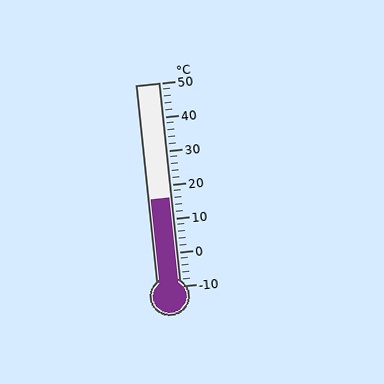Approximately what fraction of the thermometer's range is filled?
The thermometer is filled to approximately 45% of its range.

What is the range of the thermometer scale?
The thermometer scale ranges from -10°C to 50°C.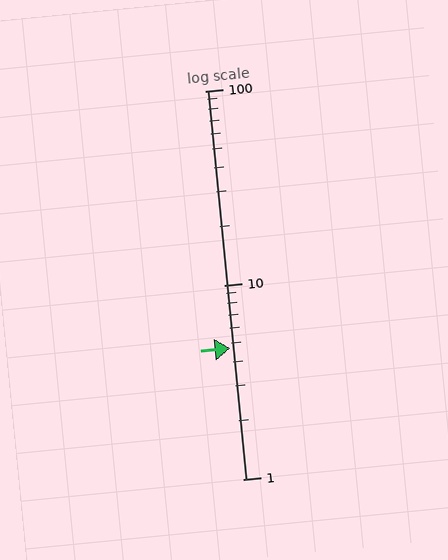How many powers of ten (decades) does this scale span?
The scale spans 2 decades, from 1 to 100.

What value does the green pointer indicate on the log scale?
The pointer indicates approximately 4.7.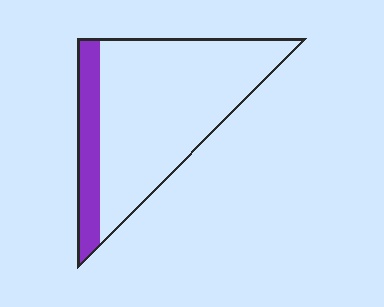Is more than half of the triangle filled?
No.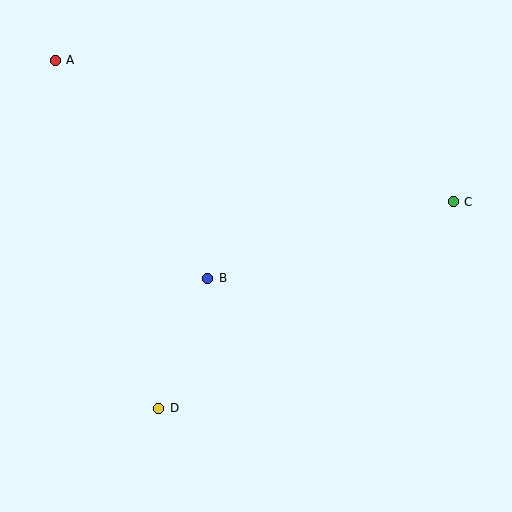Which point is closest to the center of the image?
Point B at (208, 278) is closest to the center.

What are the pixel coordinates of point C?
Point C is at (453, 202).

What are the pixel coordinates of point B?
Point B is at (208, 278).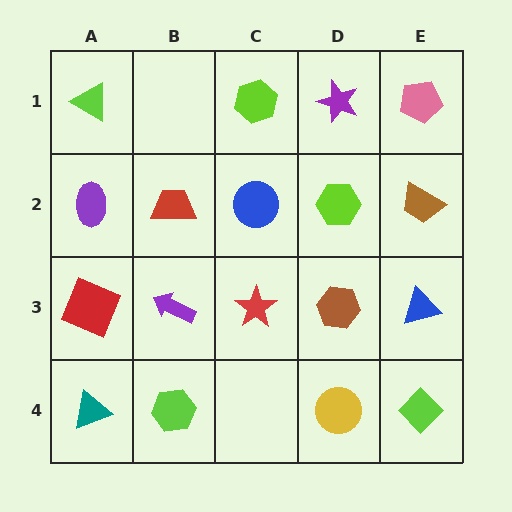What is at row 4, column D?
A yellow circle.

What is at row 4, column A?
A teal triangle.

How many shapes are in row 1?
4 shapes.